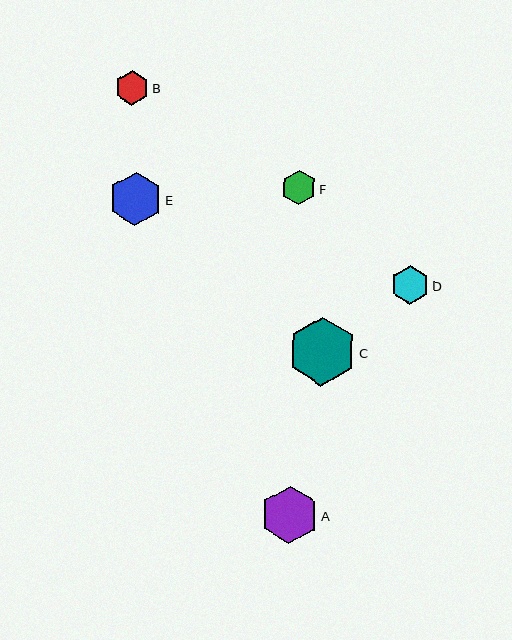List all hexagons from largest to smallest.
From largest to smallest: C, A, E, D, F, B.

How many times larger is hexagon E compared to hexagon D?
Hexagon E is approximately 1.4 times the size of hexagon D.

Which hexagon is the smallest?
Hexagon B is the smallest with a size of approximately 34 pixels.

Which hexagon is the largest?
Hexagon C is the largest with a size of approximately 69 pixels.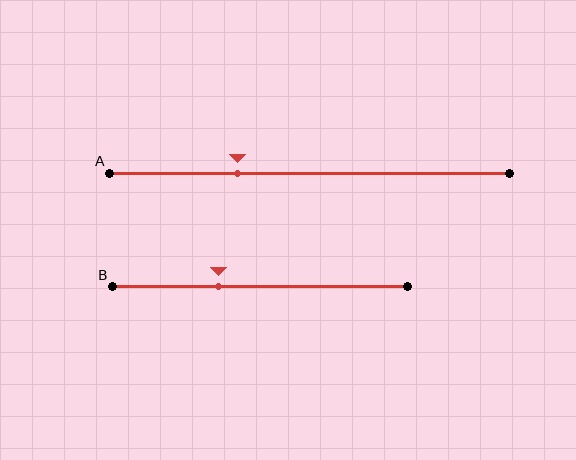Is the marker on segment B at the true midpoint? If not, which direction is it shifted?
No, the marker on segment B is shifted to the left by about 14% of the segment length.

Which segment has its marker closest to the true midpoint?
Segment B has its marker closest to the true midpoint.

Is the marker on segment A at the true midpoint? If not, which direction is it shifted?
No, the marker on segment A is shifted to the left by about 18% of the segment length.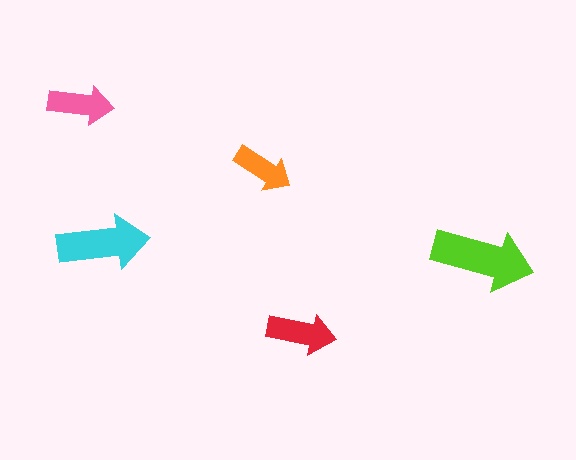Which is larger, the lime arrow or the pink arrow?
The lime one.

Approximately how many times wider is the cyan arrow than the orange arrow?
About 1.5 times wider.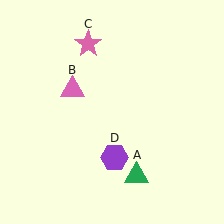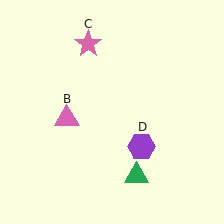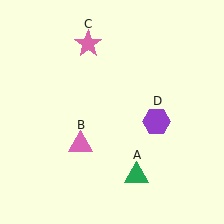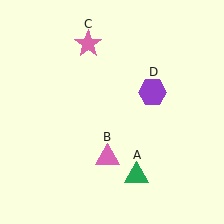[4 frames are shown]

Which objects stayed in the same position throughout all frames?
Green triangle (object A) and pink star (object C) remained stationary.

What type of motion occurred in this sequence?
The pink triangle (object B), purple hexagon (object D) rotated counterclockwise around the center of the scene.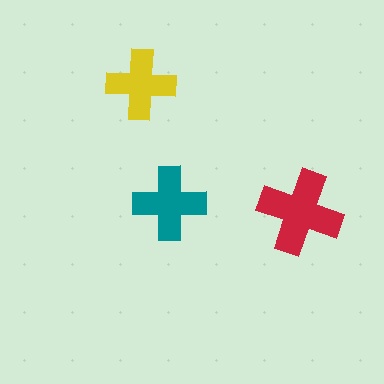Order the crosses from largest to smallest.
the red one, the teal one, the yellow one.